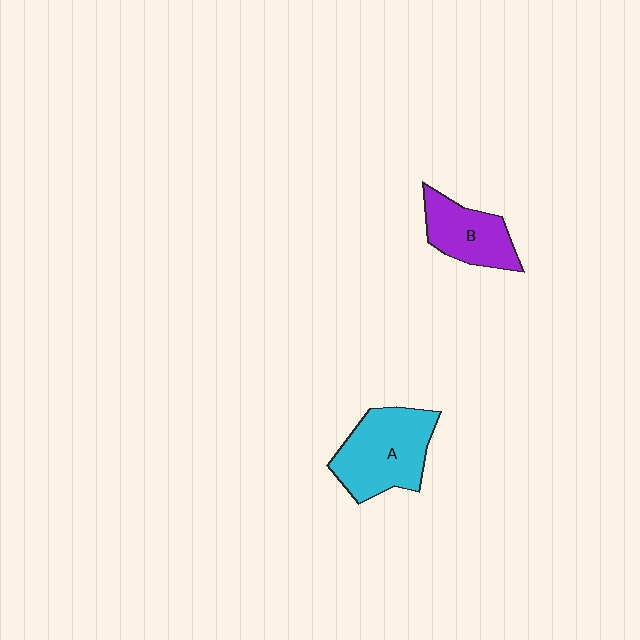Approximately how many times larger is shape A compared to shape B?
Approximately 1.4 times.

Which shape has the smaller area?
Shape B (purple).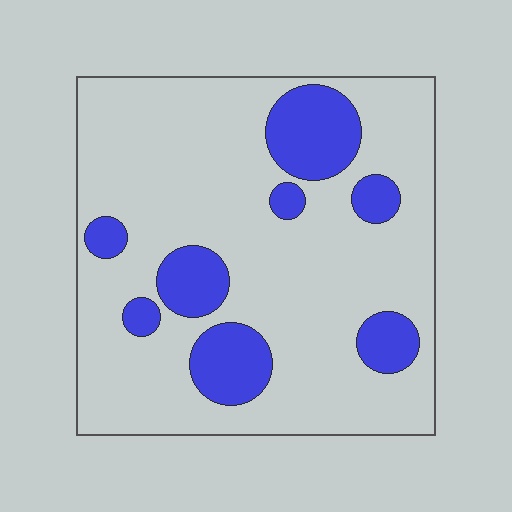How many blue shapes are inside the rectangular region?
8.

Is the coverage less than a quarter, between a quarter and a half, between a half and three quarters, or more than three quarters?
Less than a quarter.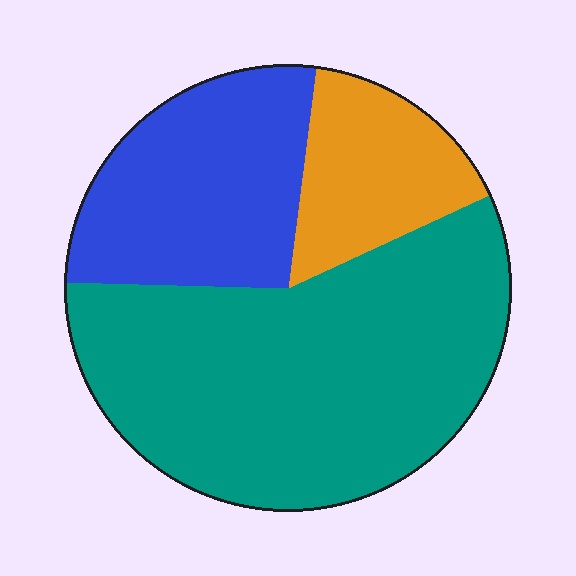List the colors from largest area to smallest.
From largest to smallest: teal, blue, orange.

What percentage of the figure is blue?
Blue takes up between a quarter and a half of the figure.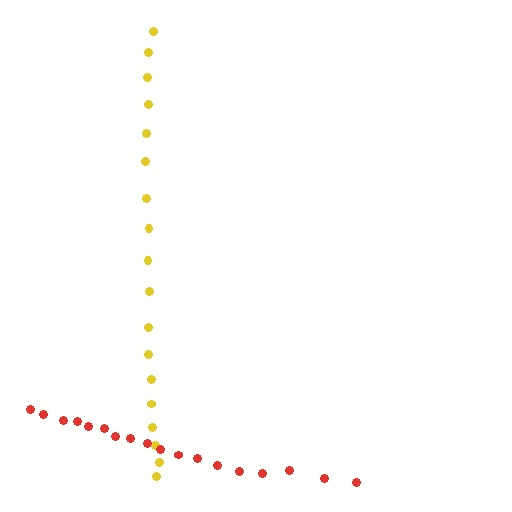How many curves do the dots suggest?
There are 2 distinct paths.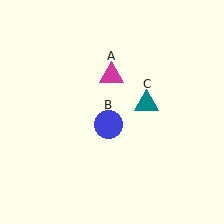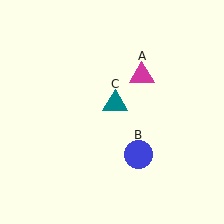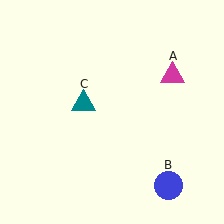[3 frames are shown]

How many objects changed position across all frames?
3 objects changed position: magenta triangle (object A), blue circle (object B), teal triangle (object C).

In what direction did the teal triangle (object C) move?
The teal triangle (object C) moved left.